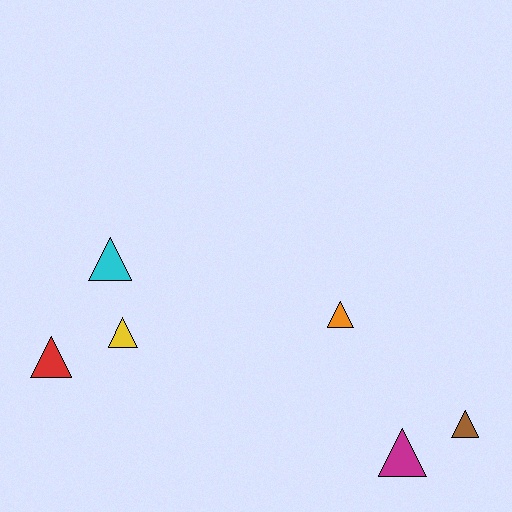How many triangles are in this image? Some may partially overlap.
There are 6 triangles.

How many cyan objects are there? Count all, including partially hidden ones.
There is 1 cyan object.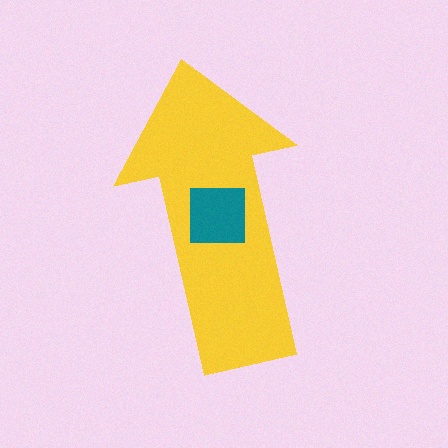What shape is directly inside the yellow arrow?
The teal square.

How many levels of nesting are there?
2.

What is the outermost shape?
The yellow arrow.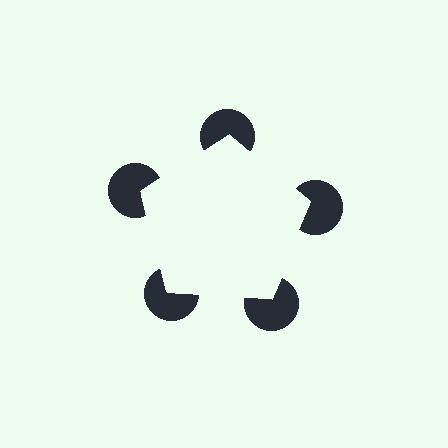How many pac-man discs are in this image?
There are 5 — one at each vertex of the illusory pentagon.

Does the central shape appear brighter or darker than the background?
It typically appears slightly brighter than the background, even though no actual brightness change is drawn.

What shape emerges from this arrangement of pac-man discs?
An illusory pentagon — its edges are inferred from the aligned wedge cuts in the pac-man discs, not physically drawn.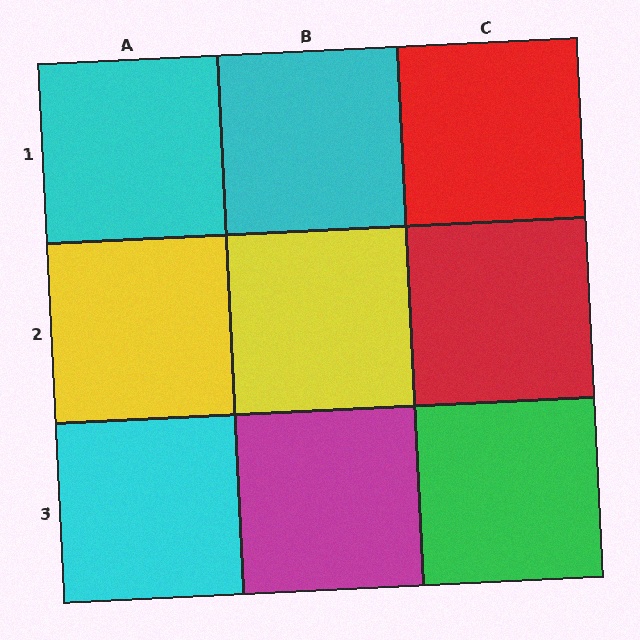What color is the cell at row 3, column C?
Green.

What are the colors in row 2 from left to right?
Yellow, yellow, red.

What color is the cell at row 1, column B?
Cyan.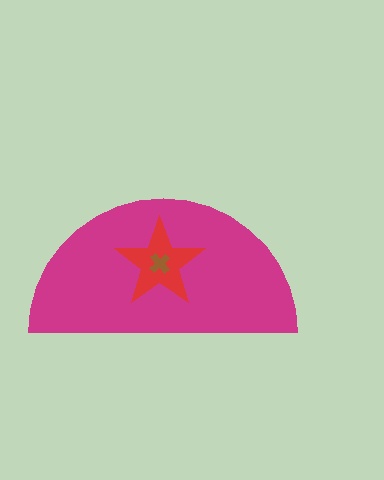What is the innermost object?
The brown cross.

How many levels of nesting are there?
3.